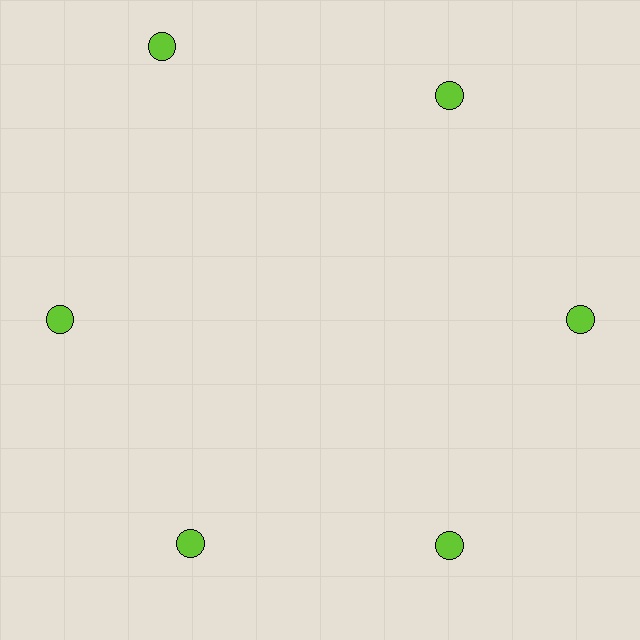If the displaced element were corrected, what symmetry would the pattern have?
It would have 6-fold rotational symmetry — the pattern would map onto itself every 60 degrees.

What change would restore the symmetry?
The symmetry would be restored by moving it inward, back onto the ring so that all 6 circles sit at equal angles and equal distance from the center.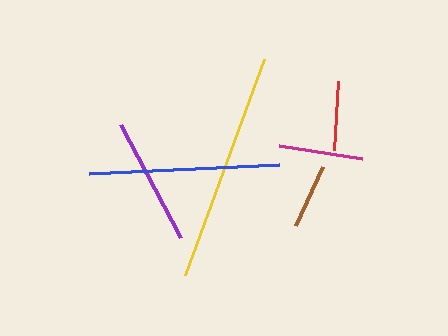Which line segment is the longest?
The yellow line is the longest at approximately 230 pixels.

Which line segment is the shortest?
The brown line is the shortest at approximately 65 pixels.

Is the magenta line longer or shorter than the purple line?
The purple line is longer than the magenta line.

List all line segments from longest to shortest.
From longest to shortest: yellow, blue, purple, magenta, red, brown.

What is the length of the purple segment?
The purple segment is approximately 127 pixels long.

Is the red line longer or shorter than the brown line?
The red line is longer than the brown line.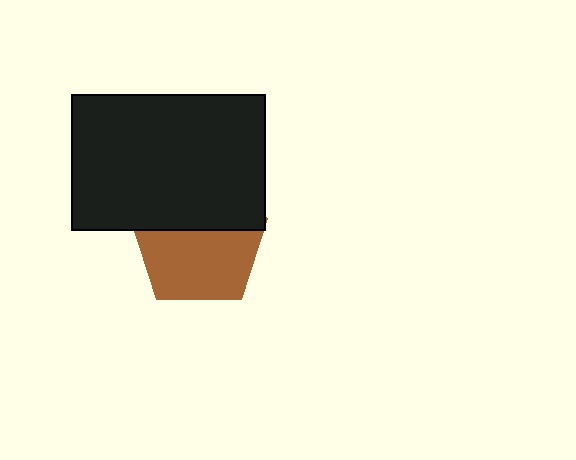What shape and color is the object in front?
The object in front is a black rectangle.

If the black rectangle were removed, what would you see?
You would see the complete brown pentagon.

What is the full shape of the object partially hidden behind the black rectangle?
The partially hidden object is a brown pentagon.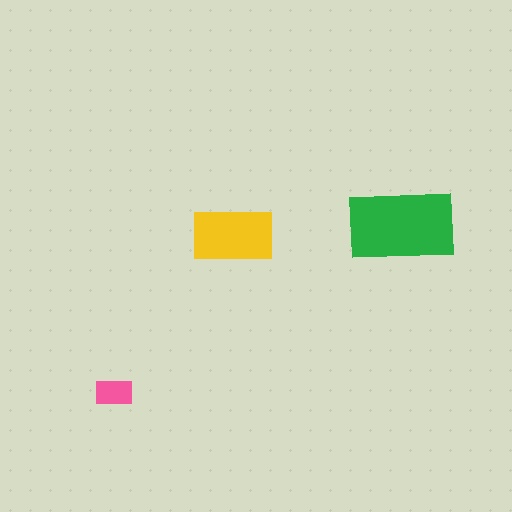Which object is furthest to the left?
The pink rectangle is leftmost.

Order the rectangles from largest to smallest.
the green one, the yellow one, the pink one.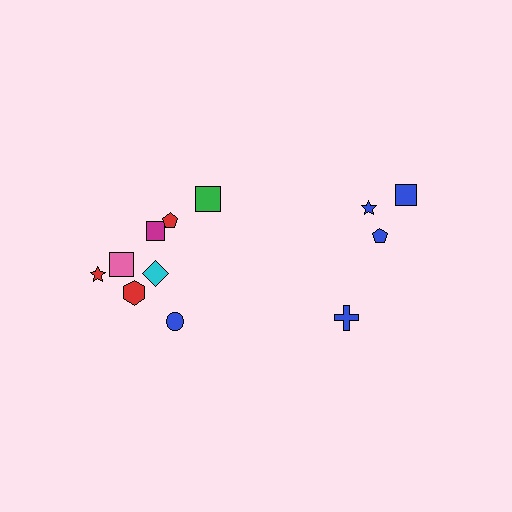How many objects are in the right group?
There are 4 objects.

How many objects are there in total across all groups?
There are 12 objects.